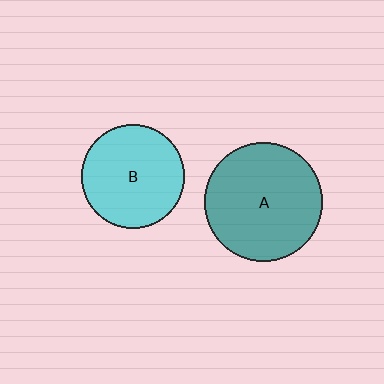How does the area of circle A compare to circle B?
Approximately 1.3 times.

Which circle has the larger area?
Circle A (teal).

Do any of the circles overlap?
No, none of the circles overlap.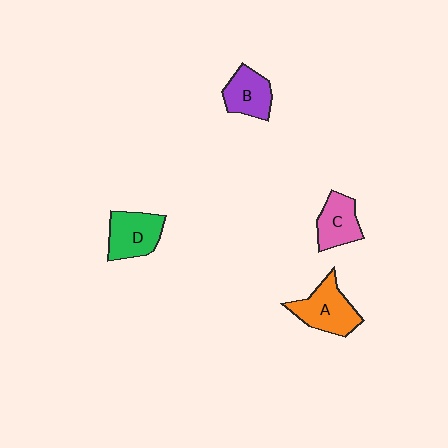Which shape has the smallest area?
Shape C (pink).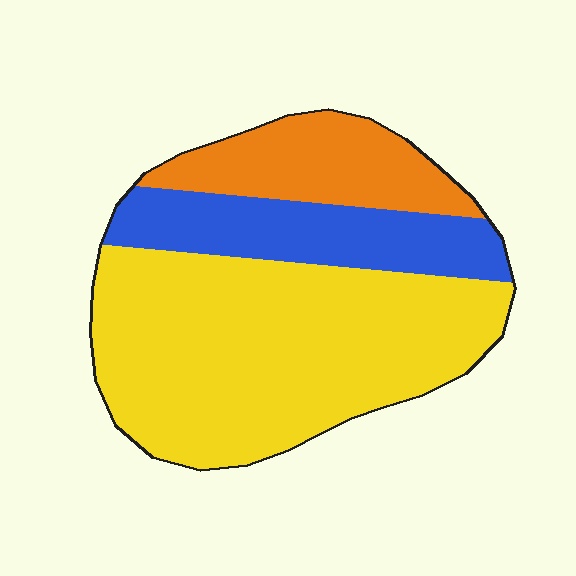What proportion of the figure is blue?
Blue covers 21% of the figure.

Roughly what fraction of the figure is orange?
Orange covers roughly 20% of the figure.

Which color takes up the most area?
Yellow, at roughly 60%.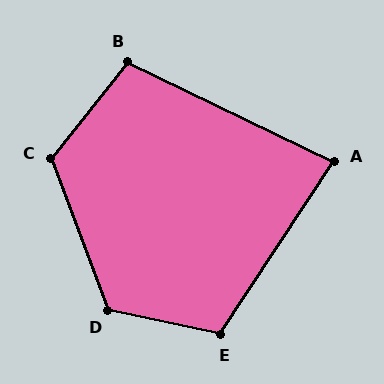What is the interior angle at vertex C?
Approximately 121 degrees (obtuse).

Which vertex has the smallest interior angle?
A, at approximately 83 degrees.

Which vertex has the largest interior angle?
D, at approximately 123 degrees.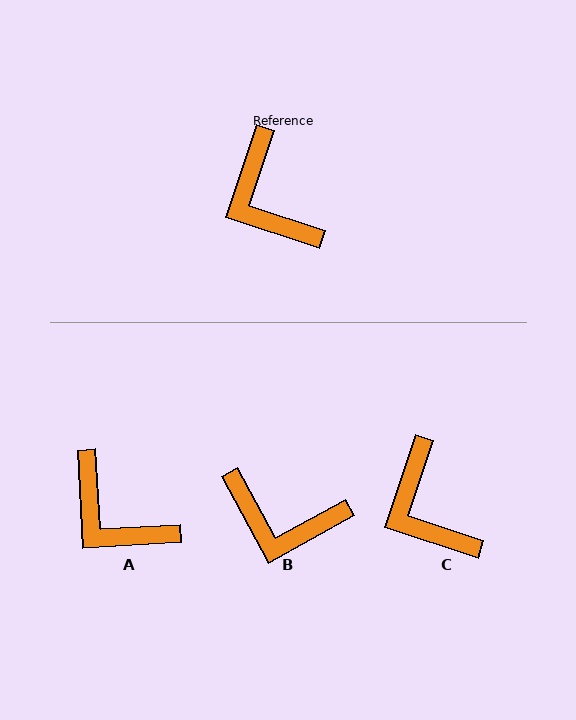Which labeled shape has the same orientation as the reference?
C.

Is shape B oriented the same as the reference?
No, it is off by about 47 degrees.